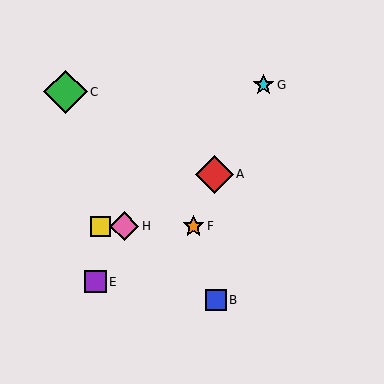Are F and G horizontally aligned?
No, F is at y≈226 and G is at y≈85.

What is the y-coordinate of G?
Object G is at y≈85.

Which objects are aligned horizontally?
Objects D, F, H are aligned horizontally.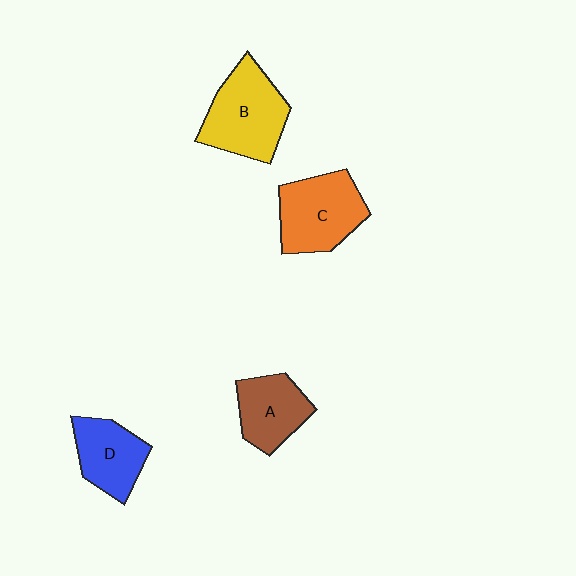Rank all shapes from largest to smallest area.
From largest to smallest: B (yellow), C (orange), D (blue), A (brown).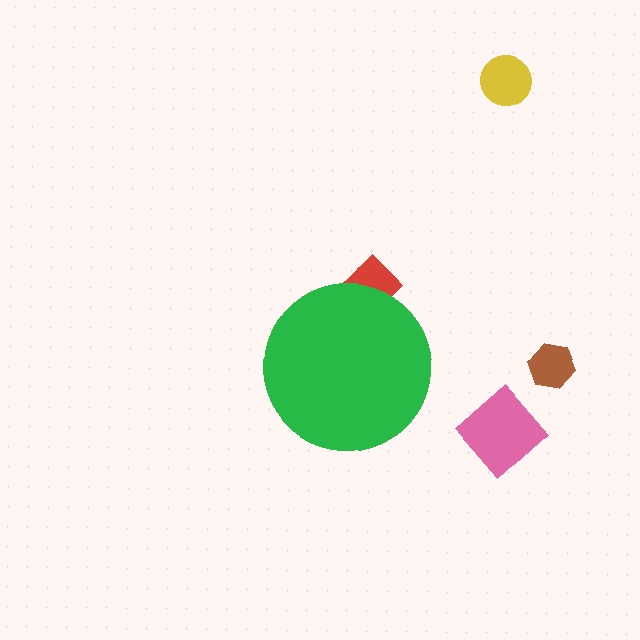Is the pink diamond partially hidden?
No, the pink diamond is fully visible.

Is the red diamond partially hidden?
Yes, the red diamond is partially hidden behind the green circle.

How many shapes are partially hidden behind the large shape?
1 shape is partially hidden.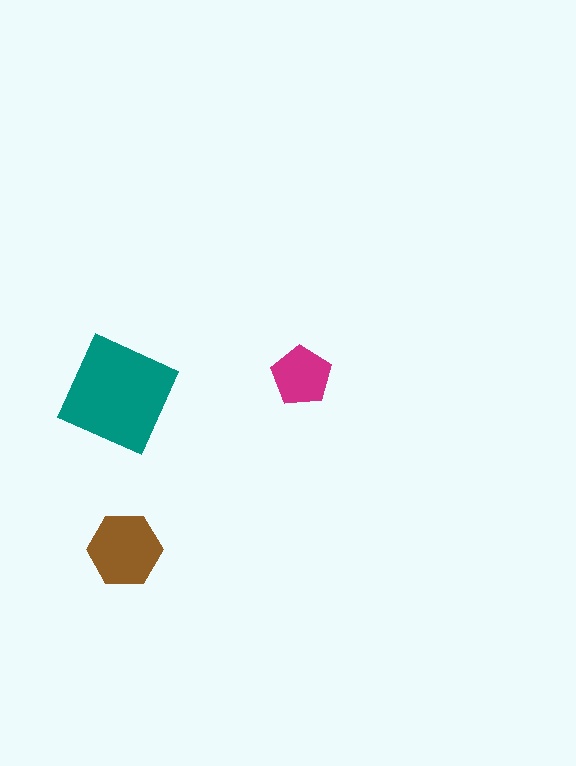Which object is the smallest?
The magenta pentagon.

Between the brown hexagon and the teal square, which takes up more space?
The teal square.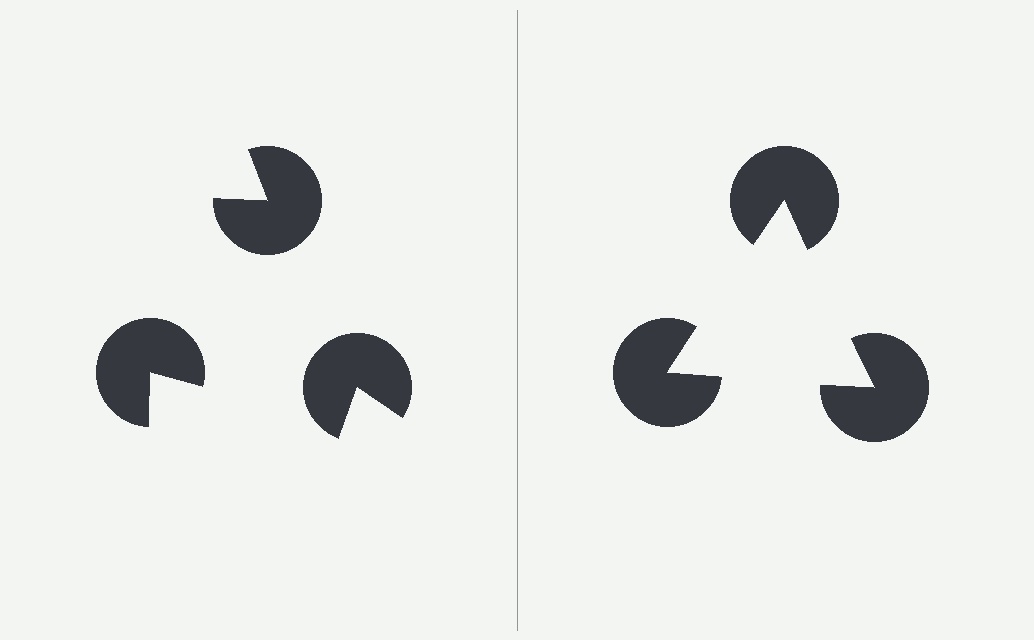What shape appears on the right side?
An illusory triangle.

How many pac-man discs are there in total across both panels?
6 — 3 on each side.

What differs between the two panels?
The pac-man discs are positioned identically on both sides; only the wedge orientations differ. On the right they align to a triangle; on the left they are misaligned.